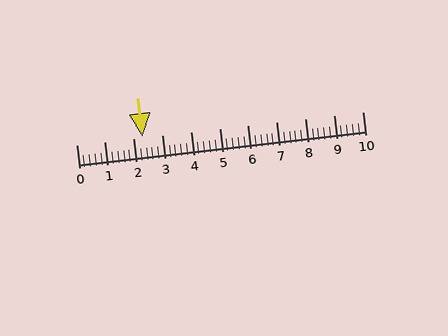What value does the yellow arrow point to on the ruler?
The yellow arrow points to approximately 2.3.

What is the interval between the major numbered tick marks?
The major tick marks are spaced 1 units apart.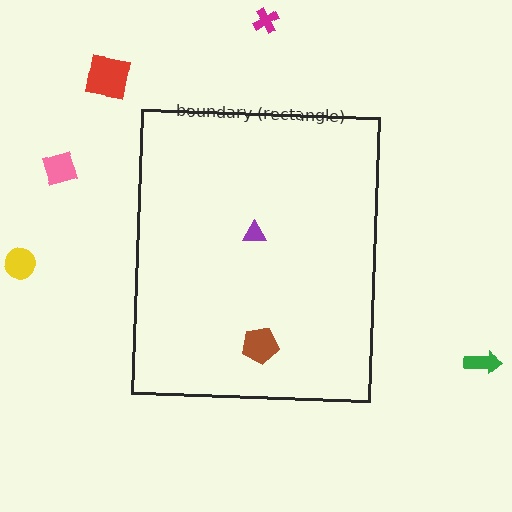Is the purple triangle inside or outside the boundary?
Inside.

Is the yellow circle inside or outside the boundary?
Outside.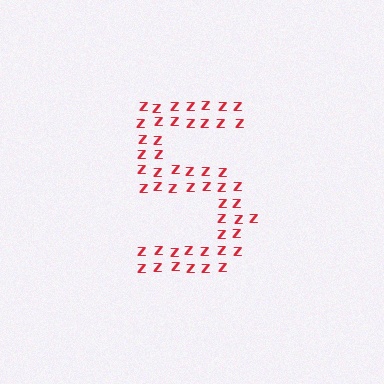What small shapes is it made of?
It is made of small letter Z's.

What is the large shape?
The large shape is the digit 5.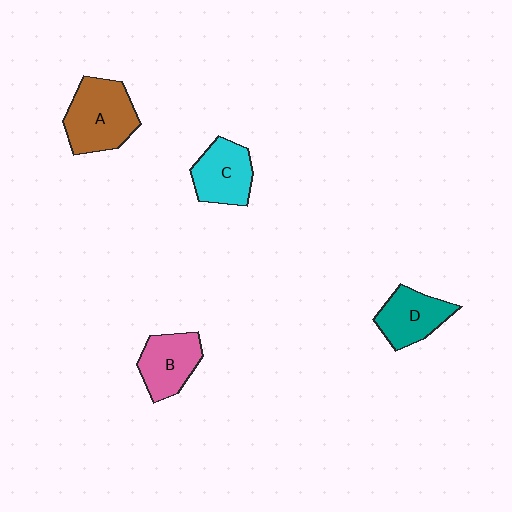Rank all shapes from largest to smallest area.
From largest to smallest: A (brown), C (cyan), D (teal), B (pink).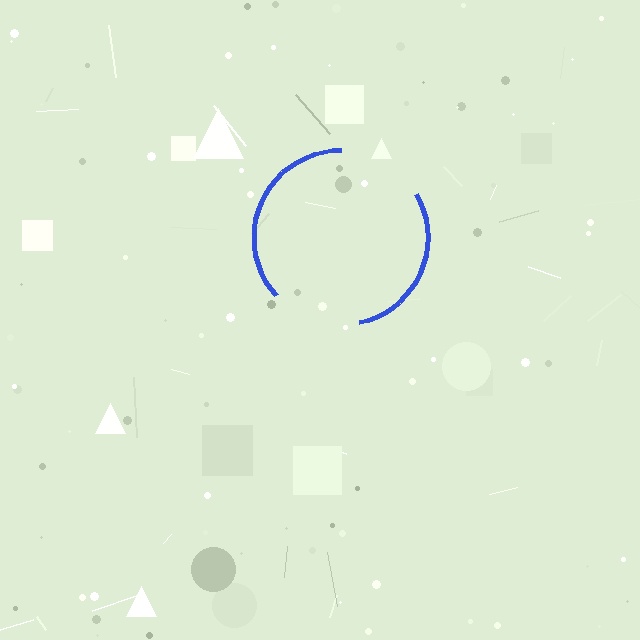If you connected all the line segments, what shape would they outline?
They would outline a circle.